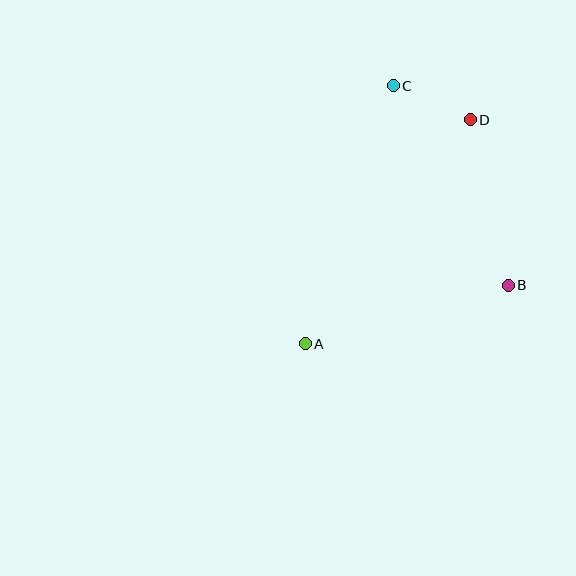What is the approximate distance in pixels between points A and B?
The distance between A and B is approximately 211 pixels.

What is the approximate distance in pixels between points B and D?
The distance between B and D is approximately 170 pixels.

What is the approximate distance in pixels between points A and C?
The distance between A and C is approximately 272 pixels.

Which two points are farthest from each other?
Points A and D are farthest from each other.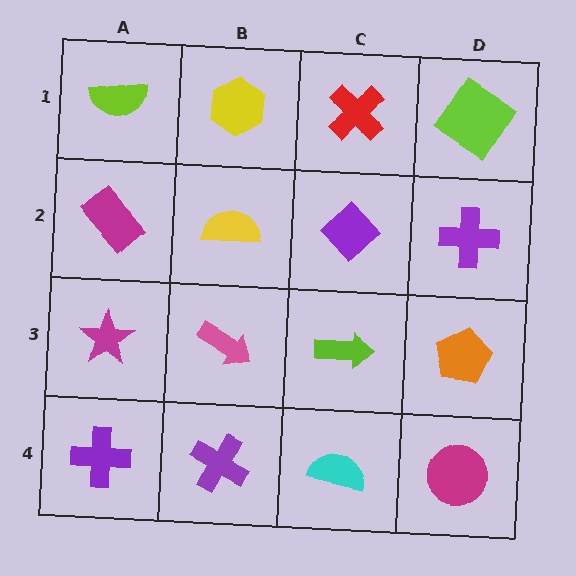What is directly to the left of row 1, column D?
A red cross.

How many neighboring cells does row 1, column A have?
2.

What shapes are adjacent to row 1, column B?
A yellow semicircle (row 2, column B), a lime semicircle (row 1, column A), a red cross (row 1, column C).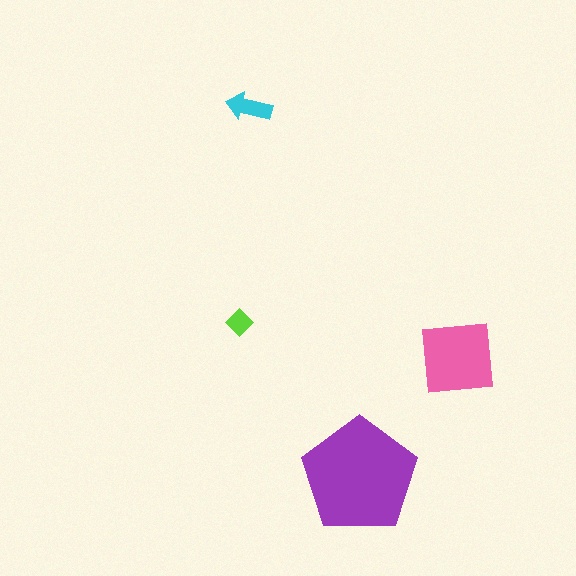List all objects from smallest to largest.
The lime diamond, the cyan arrow, the pink square, the purple pentagon.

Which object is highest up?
The cyan arrow is topmost.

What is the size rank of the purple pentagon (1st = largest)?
1st.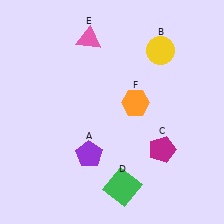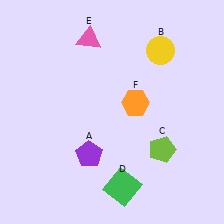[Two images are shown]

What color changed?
The pentagon (C) changed from magenta in Image 1 to lime in Image 2.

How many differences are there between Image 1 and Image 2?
There is 1 difference between the two images.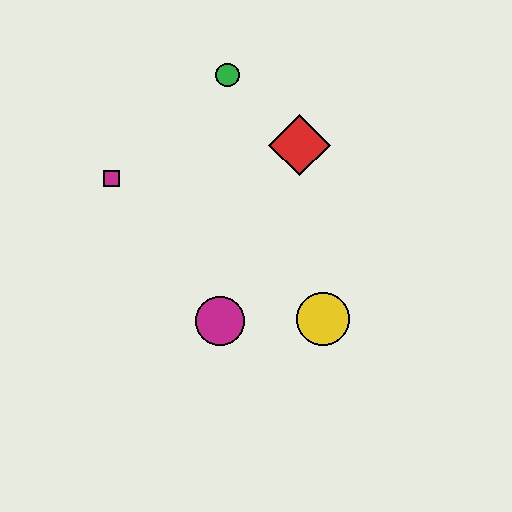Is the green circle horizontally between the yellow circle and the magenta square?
Yes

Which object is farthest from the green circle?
The yellow circle is farthest from the green circle.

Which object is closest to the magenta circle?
The yellow circle is closest to the magenta circle.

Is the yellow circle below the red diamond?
Yes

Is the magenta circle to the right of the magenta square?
Yes